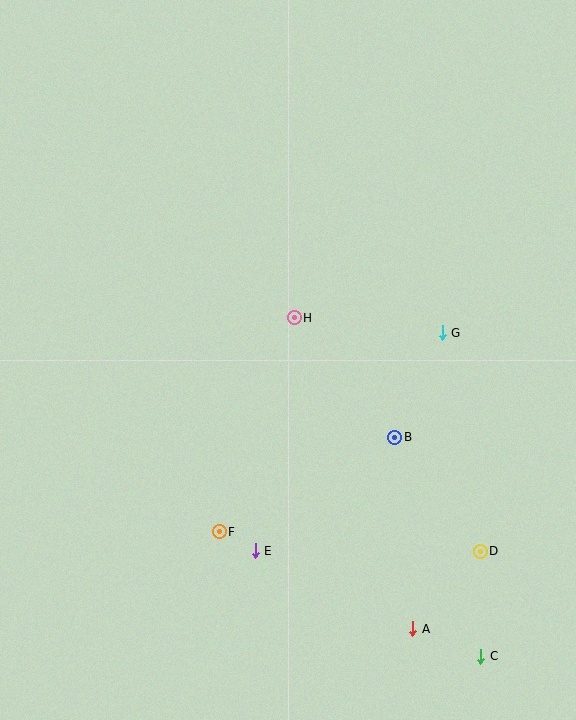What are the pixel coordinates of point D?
Point D is at (480, 551).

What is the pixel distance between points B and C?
The distance between B and C is 235 pixels.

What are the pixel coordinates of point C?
Point C is at (481, 656).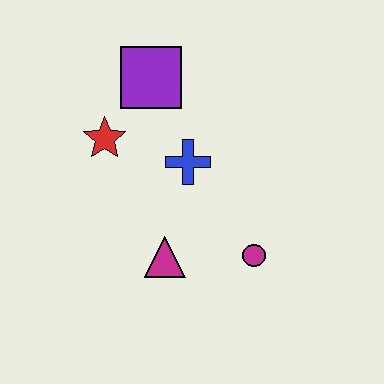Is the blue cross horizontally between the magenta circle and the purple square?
Yes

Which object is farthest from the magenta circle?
The purple square is farthest from the magenta circle.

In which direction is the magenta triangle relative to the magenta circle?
The magenta triangle is to the left of the magenta circle.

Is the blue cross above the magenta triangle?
Yes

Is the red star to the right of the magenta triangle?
No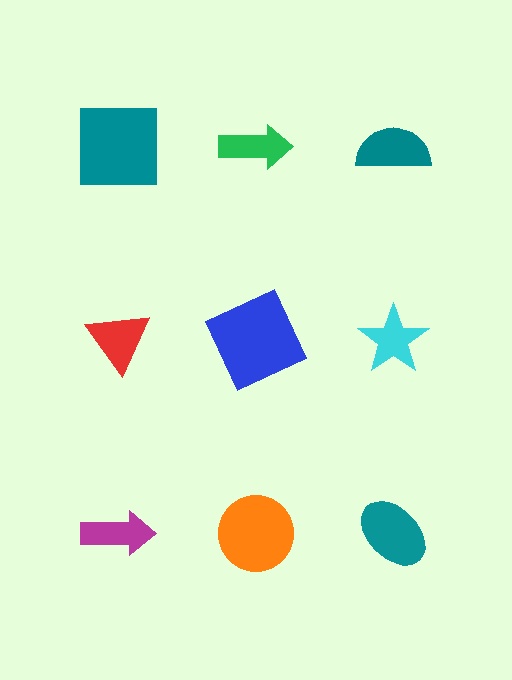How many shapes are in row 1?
3 shapes.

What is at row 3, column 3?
A teal ellipse.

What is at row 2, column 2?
A blue square.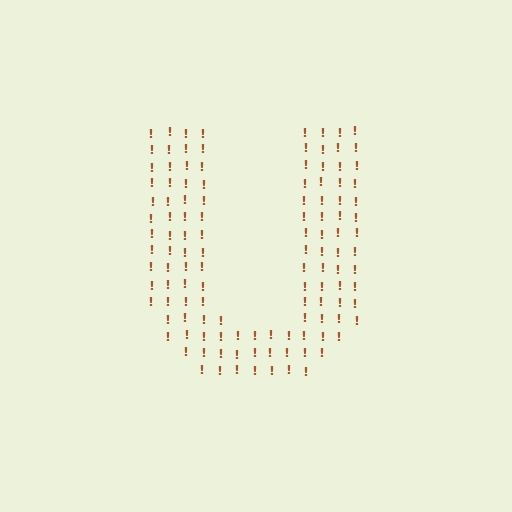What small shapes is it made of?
It is made of small exclamation marks.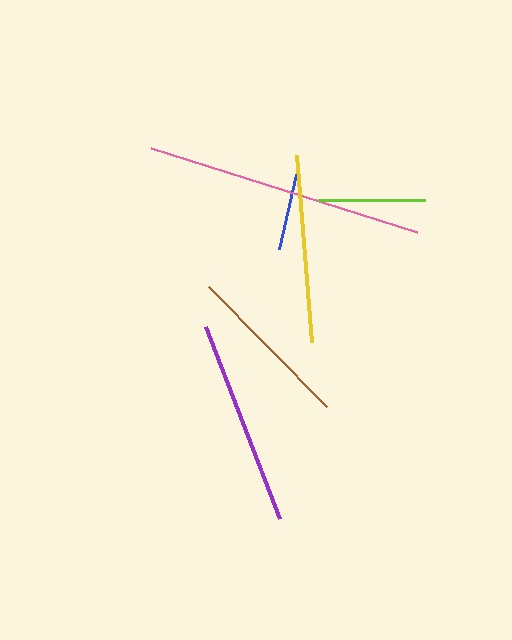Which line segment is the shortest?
The blue line is the shortest at approximately 77 pixels.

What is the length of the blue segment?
The blue segment is approximately 77 pixels long.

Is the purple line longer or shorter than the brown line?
The purple line is longer than the brown line.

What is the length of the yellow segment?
The yellow segment is approximately 188 pixels long.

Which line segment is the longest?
The pink line is the longest at approximately 279 pixels.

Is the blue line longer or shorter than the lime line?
The lime line is longer than the blue line.